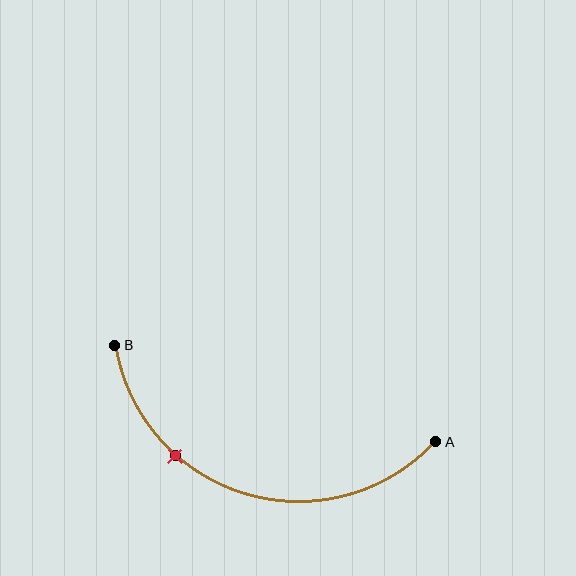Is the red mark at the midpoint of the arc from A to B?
No. The red mark lies on the arc but is closer to endpoint B. The arc midpoint would be at the point on the curve equidistant along the arc from both A and B.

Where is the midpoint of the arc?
The arc midpoint is the point on the curve farthest from the straight line joining A and B. It sits below that line.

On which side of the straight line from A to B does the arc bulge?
The arc bulges below the straight line connecting A and B.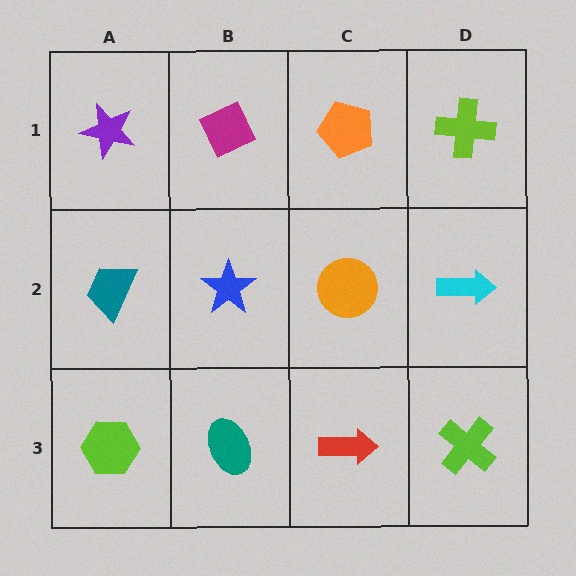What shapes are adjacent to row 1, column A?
A teal trapezoid (row 2, column A), a magenta diamond (row 1, column B).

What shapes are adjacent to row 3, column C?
An orange circle (row 2, column C), a teal ellipse (row 3, column B), a lime cross (row 3, column D).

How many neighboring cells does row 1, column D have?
2.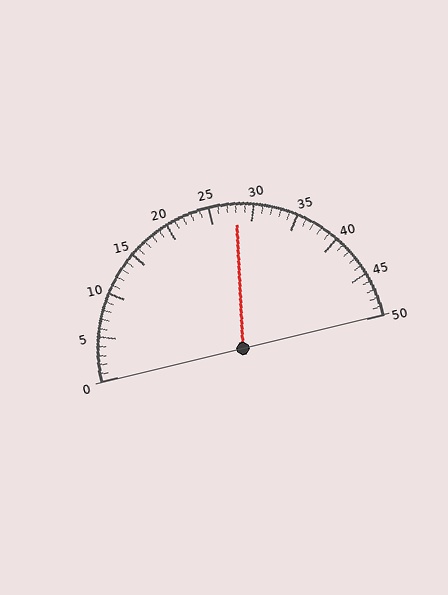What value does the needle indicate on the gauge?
The needle indicates approximately 28.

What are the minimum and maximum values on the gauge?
The gauge ranges from 0 to 50.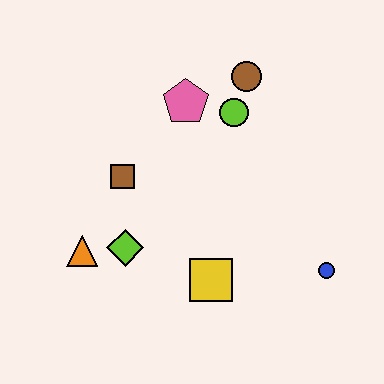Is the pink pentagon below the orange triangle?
No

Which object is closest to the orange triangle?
The lime diamond is closest to the orange triangle.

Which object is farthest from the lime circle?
The orange triangle is farthest from the lime circle.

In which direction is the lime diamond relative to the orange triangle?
The lime diamond is to the right of the orange triangle.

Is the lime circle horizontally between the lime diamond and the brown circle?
Yes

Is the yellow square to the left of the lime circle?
Yes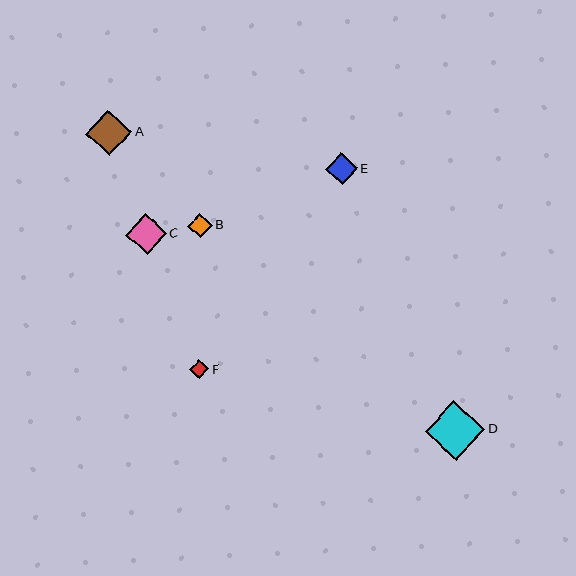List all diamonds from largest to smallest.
From largest to smallest: D, A, C, E, B, F.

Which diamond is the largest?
Diamond D is the largest with a size of approximately 59 pixels.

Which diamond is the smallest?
Diamond F is the smallest with a size of approximately 20 pixels.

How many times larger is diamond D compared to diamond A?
Diamond D is approximately 1.3 times the size of diamond A.